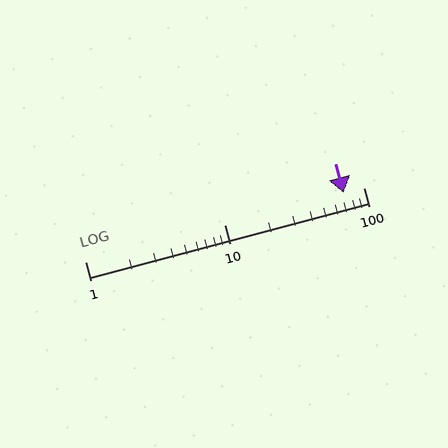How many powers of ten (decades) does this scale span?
The scale spans 2 decades, from 1 to 100.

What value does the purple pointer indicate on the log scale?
The pointer indicates approximately 72.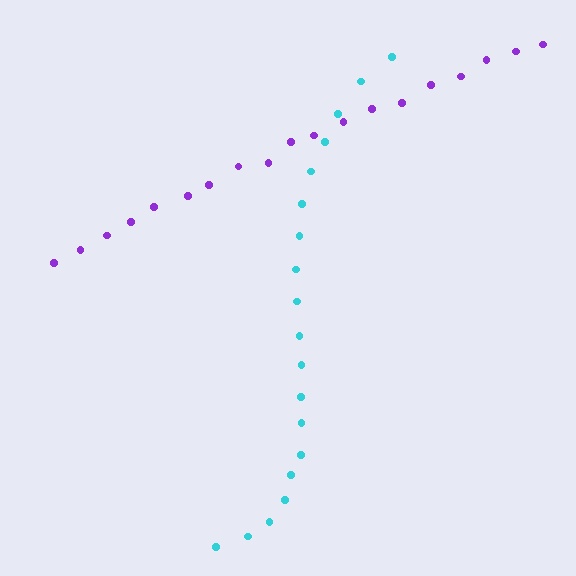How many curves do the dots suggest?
There are 2 distinct paths.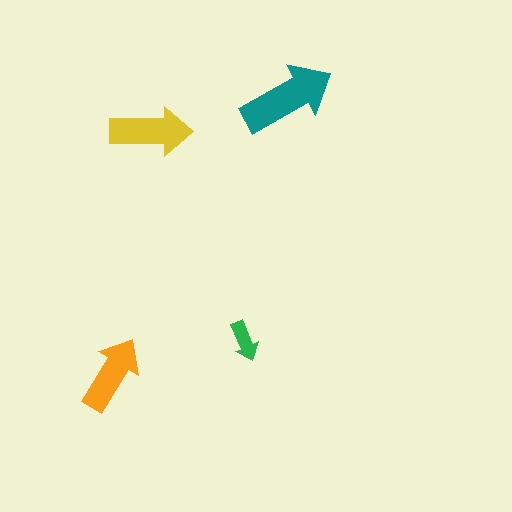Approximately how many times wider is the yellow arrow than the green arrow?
About 2 times wider.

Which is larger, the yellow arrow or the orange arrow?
The yellow one.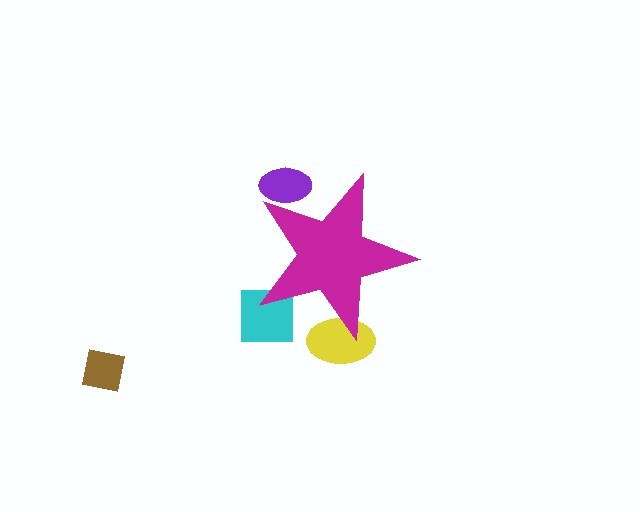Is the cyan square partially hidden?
Yes, the cyan square is partially hidden behind the magenta star.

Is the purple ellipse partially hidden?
Yes, the purple ellipse is partially hidden behind the magenta star.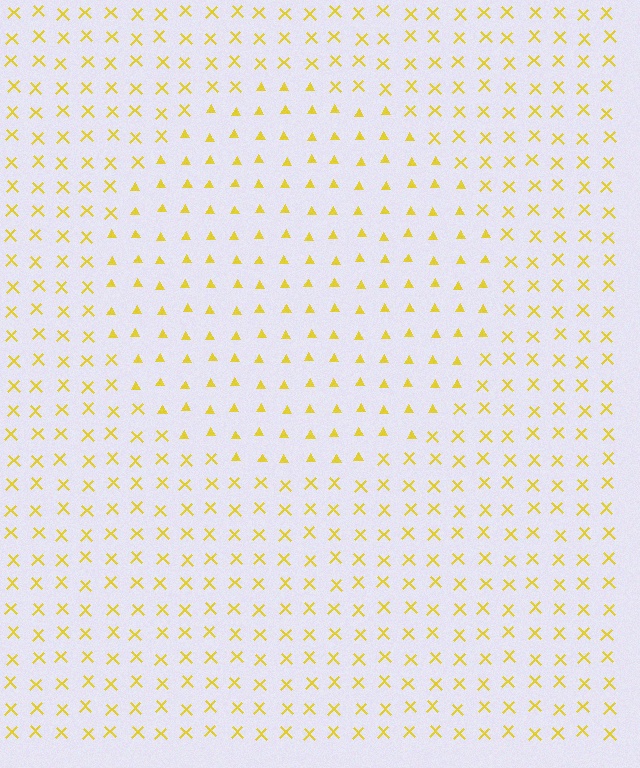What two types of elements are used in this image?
The image uses triangles inside the circle region and X marks outside it.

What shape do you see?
I see a circle.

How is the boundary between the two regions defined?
The boundary is defined by a change in element shape: triangles inside vs. X marks outside. All elements share the same color and spacing.